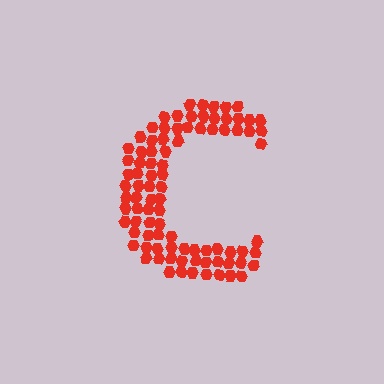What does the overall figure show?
The overall figure shows the letter C.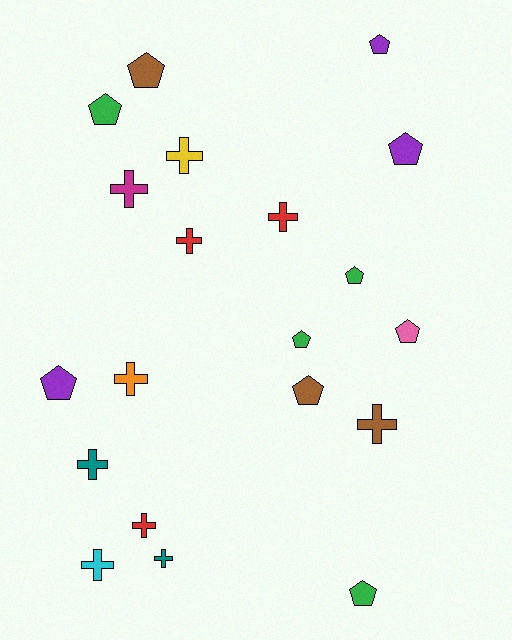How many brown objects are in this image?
There are 3 brown objects.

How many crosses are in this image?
There are 10 crosses.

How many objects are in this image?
There are 20 objects.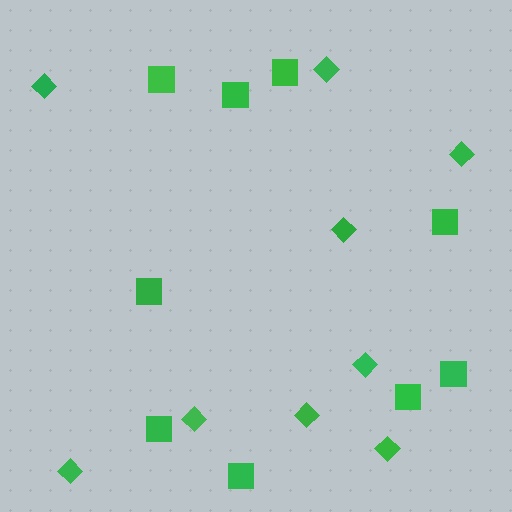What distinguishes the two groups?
There are 2 groups: one group of diamonds (9) and one group of squares (9).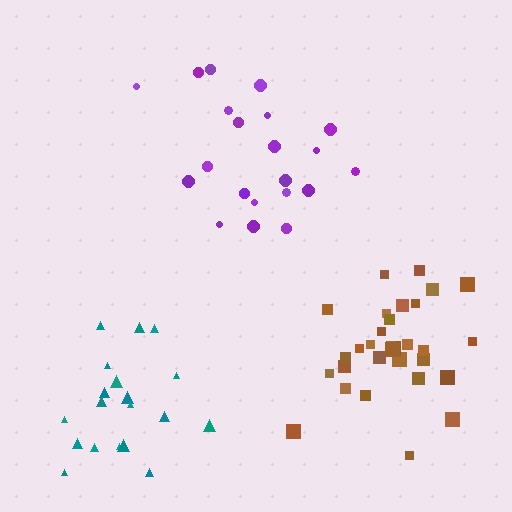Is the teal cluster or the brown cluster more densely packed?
Teal.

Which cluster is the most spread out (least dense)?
Purple.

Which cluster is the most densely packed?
Teal.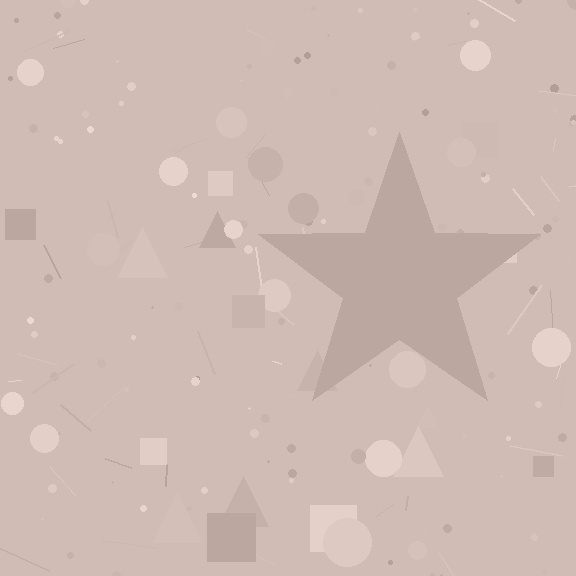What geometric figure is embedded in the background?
A star is embedded in the background.